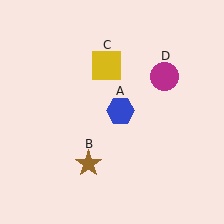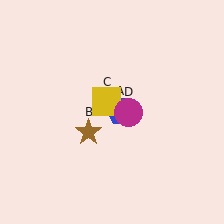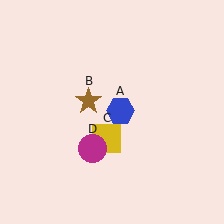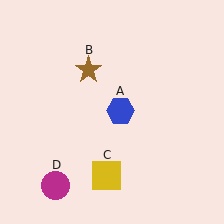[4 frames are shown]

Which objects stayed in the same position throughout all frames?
Blue hexagon (object A) remained stationary.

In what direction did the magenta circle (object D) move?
The magenta circle (object D) moved down and to the left.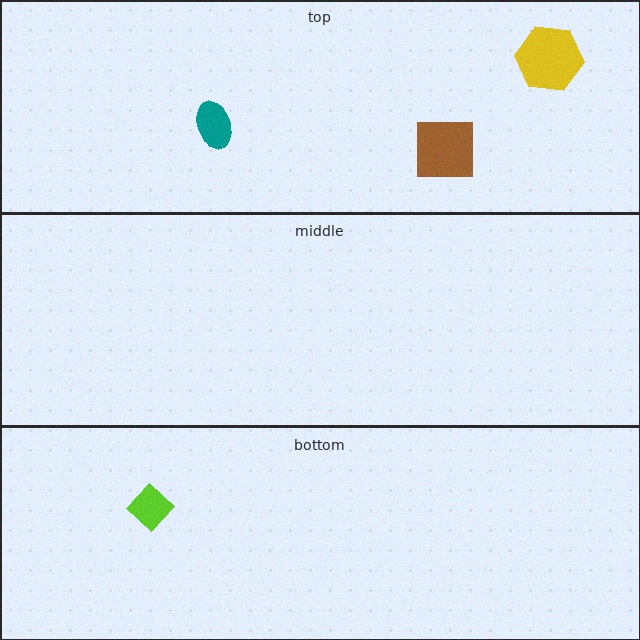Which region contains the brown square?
The top region.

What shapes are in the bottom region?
The lime diamond.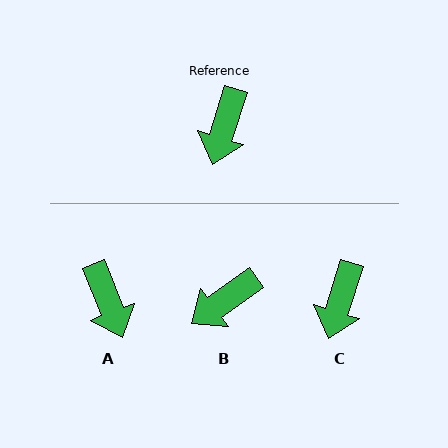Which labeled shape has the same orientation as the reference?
C.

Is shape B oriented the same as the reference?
No, it is off by about 37 degrees.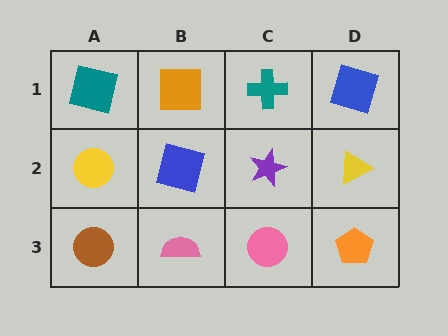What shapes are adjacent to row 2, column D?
A blue square (row 1, column D), an orange pentagon (row 3, column D), a purple star (row 2, column C).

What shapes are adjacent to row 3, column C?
A purple star (row 2, column C), a pink semicircle (row 3, column B), an orange pentagon (row 3, column D).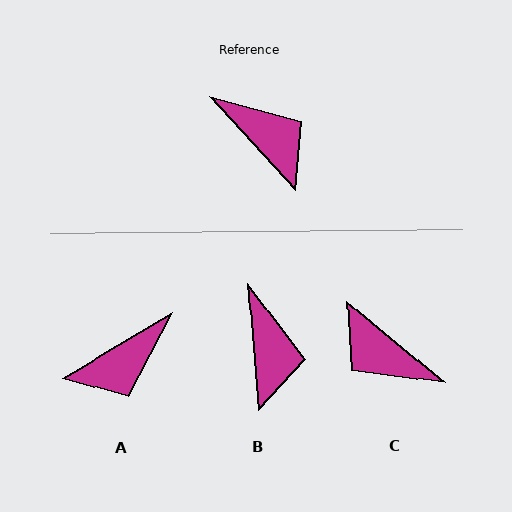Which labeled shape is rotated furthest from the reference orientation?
C, about 172 degrees away.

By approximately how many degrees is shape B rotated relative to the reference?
Approximately 38 degrees clockwise.